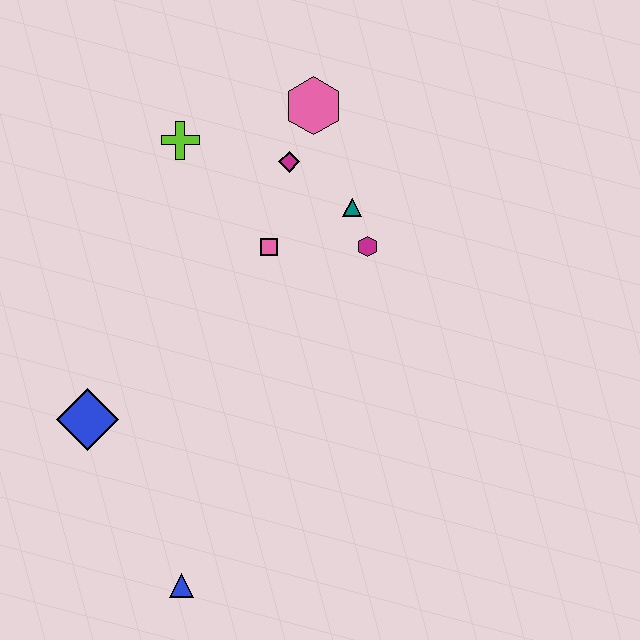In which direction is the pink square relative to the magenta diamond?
The pink square is below the magenta diamond.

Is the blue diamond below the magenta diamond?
Yes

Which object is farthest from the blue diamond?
The pink hexagon is farthest from the blue diamond.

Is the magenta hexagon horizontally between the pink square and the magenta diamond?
No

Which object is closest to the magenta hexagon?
The teal triangle is closest to the magenta hexagon.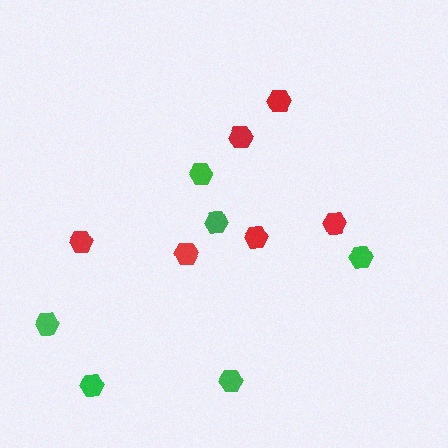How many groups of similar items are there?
There are 2 groups: one group of green hexagons (6) and one group of red hexagons (6).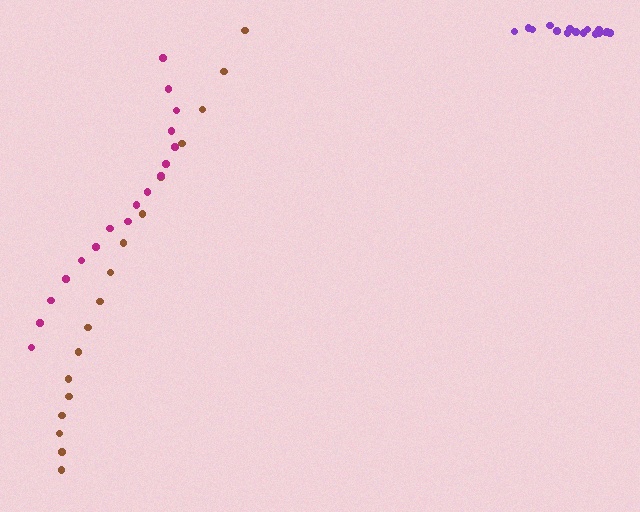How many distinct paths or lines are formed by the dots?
There are 3 distinct paths.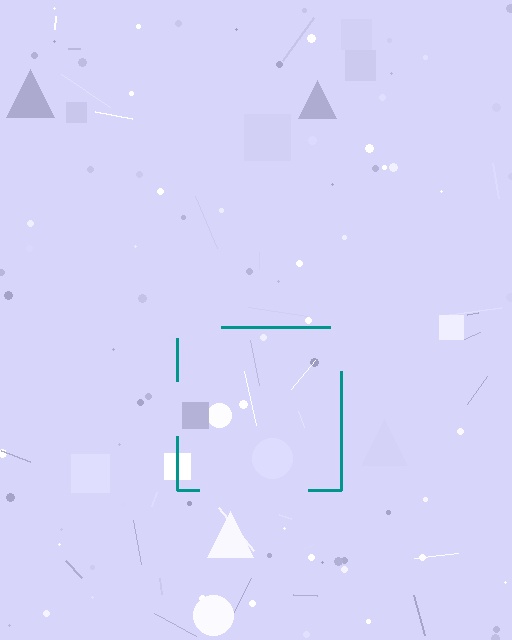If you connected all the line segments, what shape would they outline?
They would outline a square.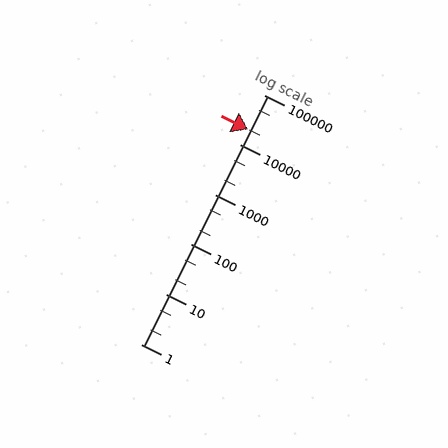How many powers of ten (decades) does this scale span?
The scale spans 5 decades, from 1 to 100000.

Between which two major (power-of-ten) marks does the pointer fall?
The pointer is between 10000 and 100000.